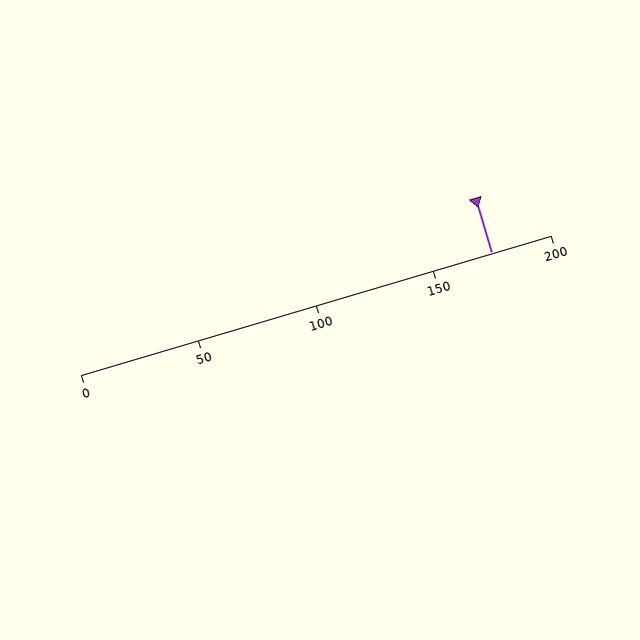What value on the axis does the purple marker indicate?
The marker indicates approximately 175.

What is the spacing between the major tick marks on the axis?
The major ticks are spaced 50 apart.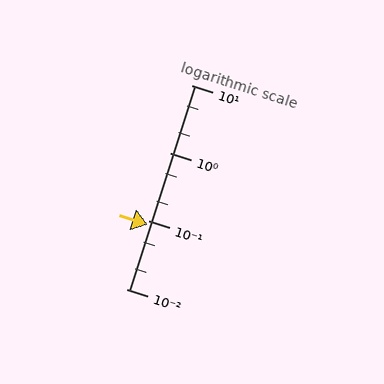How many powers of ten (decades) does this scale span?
The scale spans 3 decades, from 0.01 to 10.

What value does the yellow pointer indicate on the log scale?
The pointer indicates approximately 0.088.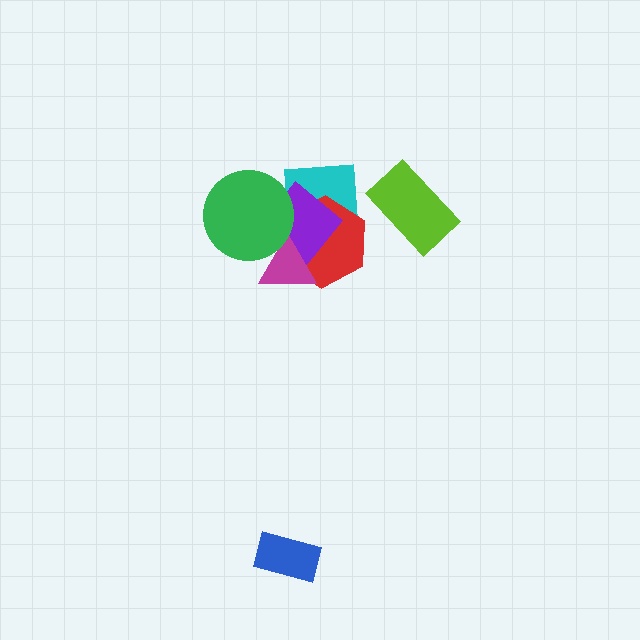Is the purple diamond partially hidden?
Yes, it is partially covered by another shape.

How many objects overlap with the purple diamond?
4 objects overlap with the purple diamond.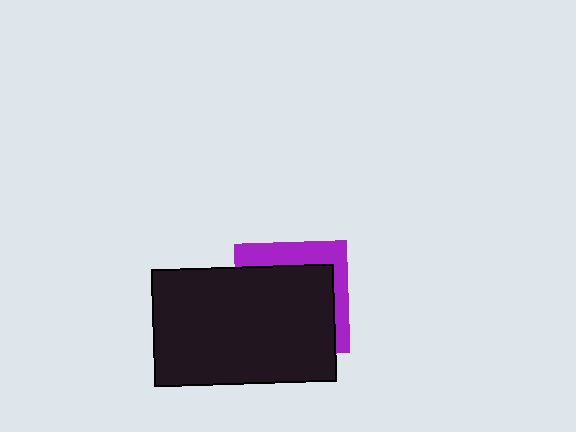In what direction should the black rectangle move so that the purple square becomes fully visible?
The black rectangle should move toward the lower-left. That is the shortest direction to clear the overlap and leave the purple square fully visible.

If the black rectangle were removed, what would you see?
You would see the complete purple square.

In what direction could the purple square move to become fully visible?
The purple square could move toward the upper-right. That would shift it out from behind the black rectangle entirely.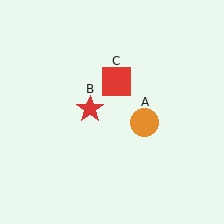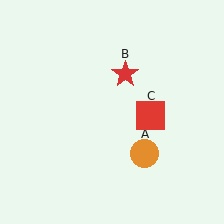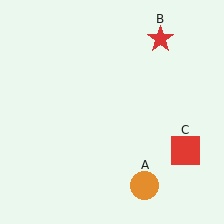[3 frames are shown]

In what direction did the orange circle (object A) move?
The orange circle (object A) moved down.